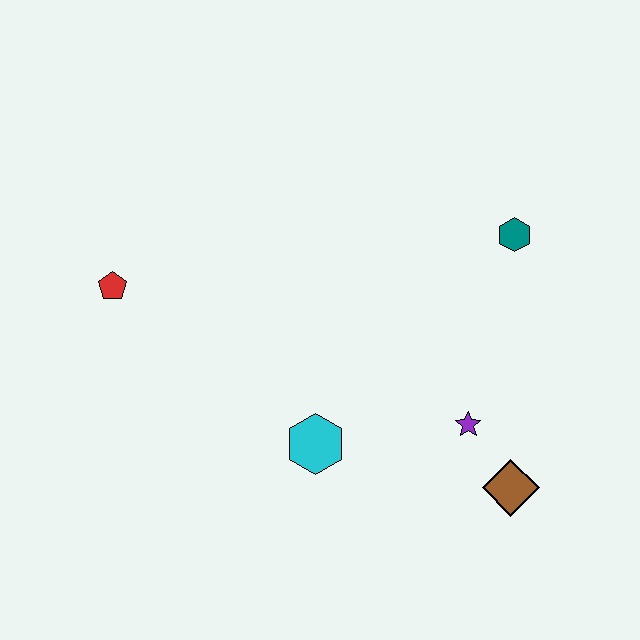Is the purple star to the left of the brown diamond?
Yes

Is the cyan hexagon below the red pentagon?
Yes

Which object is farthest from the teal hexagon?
The red pentagon is farthest from the teal hexagon.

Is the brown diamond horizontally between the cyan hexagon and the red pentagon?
No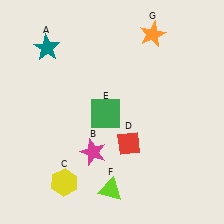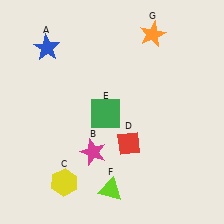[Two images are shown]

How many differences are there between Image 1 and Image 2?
There is 1 difference between the two images.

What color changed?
The star (A) changed from teal in Image 1 to blue in Image 2.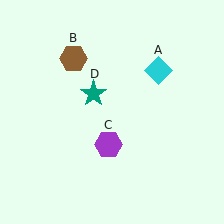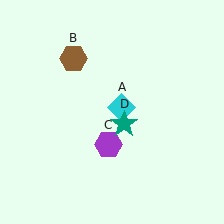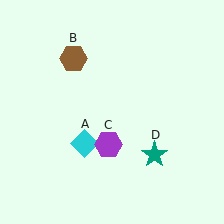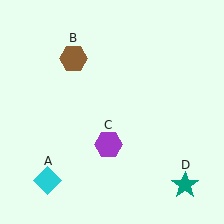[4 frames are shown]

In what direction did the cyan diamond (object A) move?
The cyan diamond (object A) moved down and to the left.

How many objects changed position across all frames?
2 objects changed position: cyan diamond (object A), teal star (object D).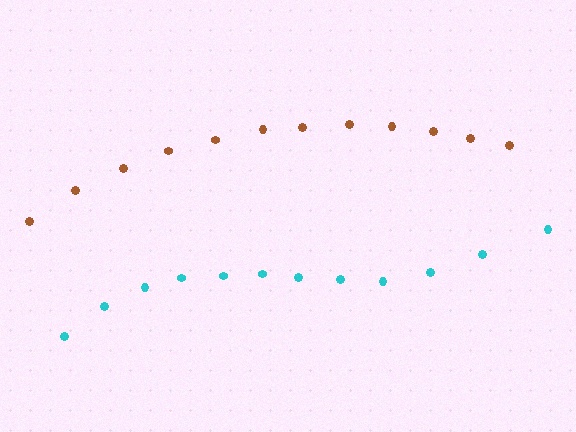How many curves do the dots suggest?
There are 2 distinct paths.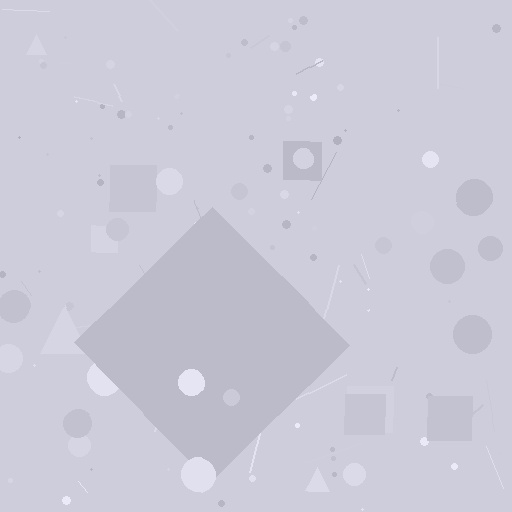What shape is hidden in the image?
A diamond is hidden in the image.